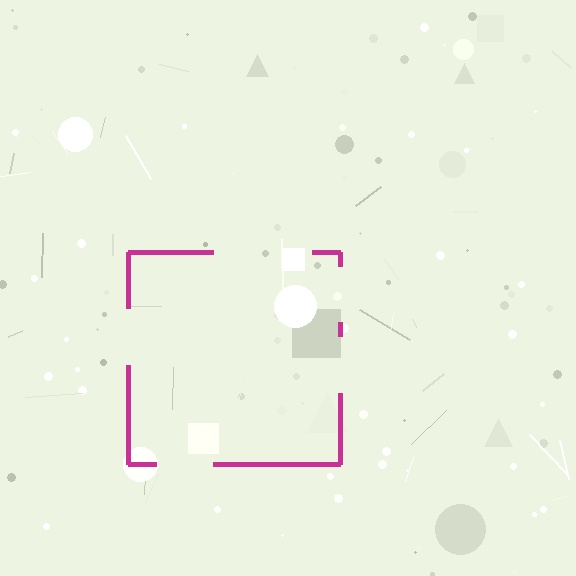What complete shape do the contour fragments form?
The contour fragments form a square.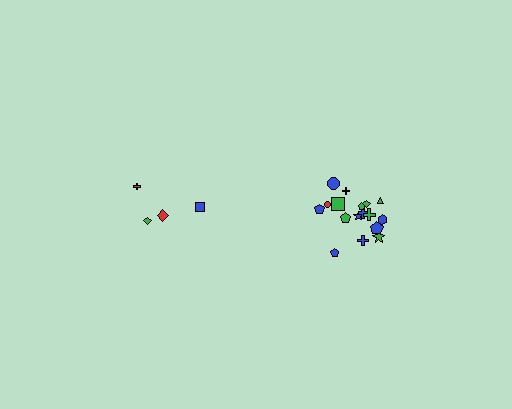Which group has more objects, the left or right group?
The right group.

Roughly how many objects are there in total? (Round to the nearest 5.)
Roughly 20 objects in total.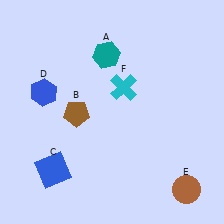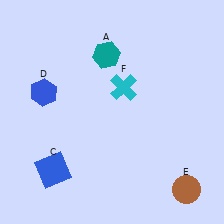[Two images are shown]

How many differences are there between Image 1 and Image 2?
There is 1 difference between the two images.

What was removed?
The brown pentagon (B) was removed in Image 2.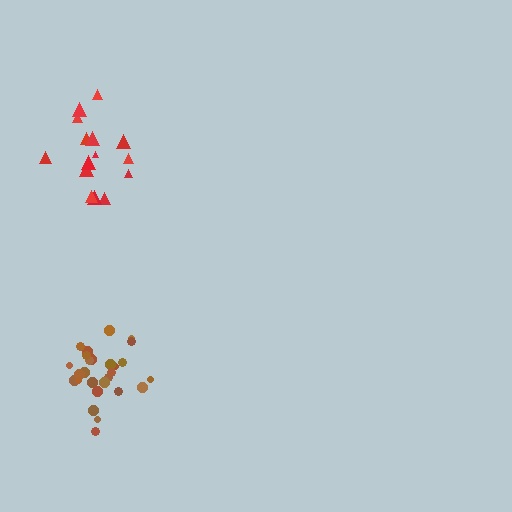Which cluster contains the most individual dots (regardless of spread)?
Brown (27).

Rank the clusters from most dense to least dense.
brown, red.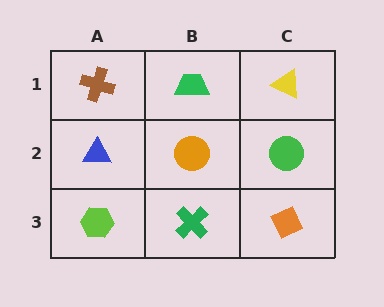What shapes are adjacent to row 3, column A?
A blue triangle (row 2, column A), a green cross (row 3, column B).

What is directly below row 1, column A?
A blue triangle.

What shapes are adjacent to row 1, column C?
A green circle (row 2, column C), a green trapezoid (row 1, column B).